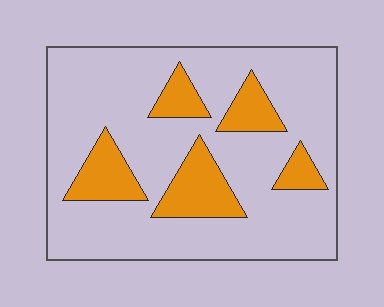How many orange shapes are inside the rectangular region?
5.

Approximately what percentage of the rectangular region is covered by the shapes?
Approximately 20%.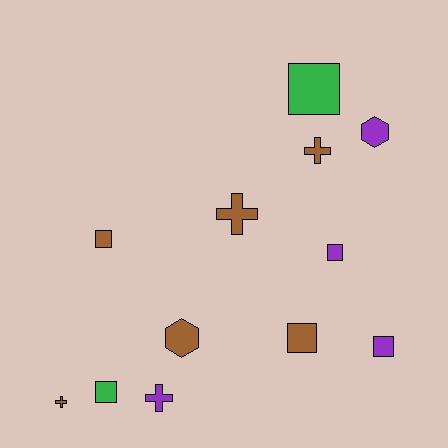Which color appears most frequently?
Brown, with 6 objects.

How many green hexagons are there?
There are no green hexagons.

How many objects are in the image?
There are 12 objects.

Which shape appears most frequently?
Square, with 6 objects.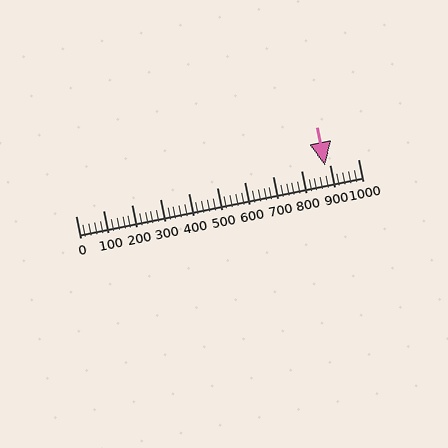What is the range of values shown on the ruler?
The ruler shows values from 0 to 1000.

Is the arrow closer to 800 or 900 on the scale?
The arrow is closer to 900.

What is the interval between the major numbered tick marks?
The major tick marks are spaced 100 units apart.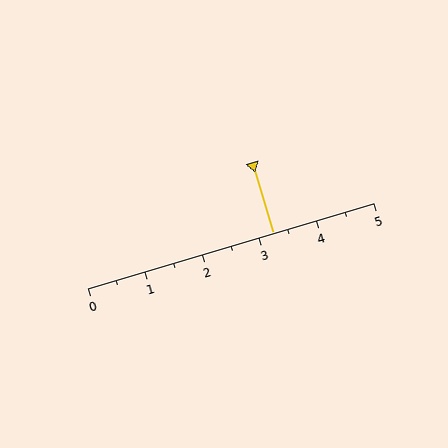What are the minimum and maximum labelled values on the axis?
The axis runs from 0 to 5.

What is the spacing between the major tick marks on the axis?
The major ticks are spaced 1 apart.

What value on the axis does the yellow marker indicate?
The marker indicates approximately 3.2.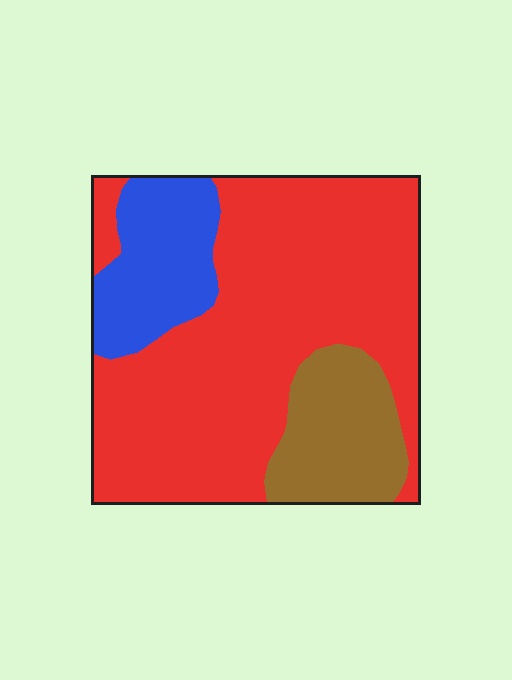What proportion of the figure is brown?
Brown covers around 15% of the figure.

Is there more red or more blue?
Red.